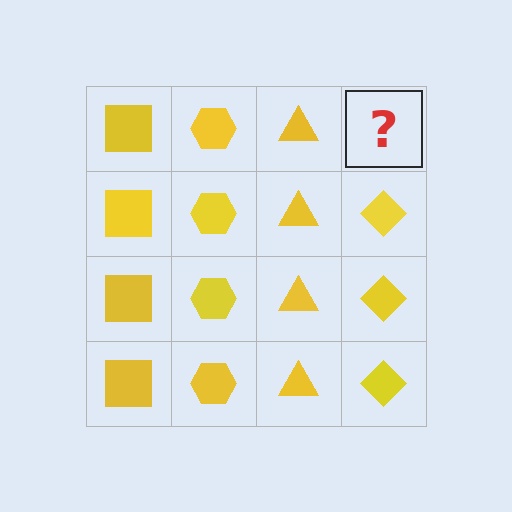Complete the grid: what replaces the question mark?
The question mark should be replaced with a yellow diamond.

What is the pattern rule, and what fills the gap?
The rule is that each column has a consistent shape. The gap should be filled with a yellow diamond.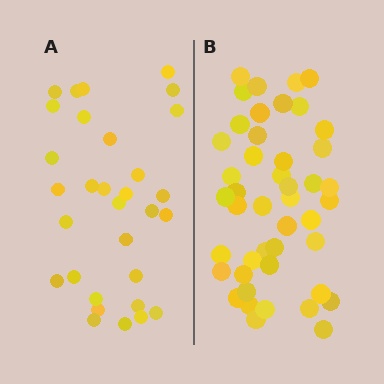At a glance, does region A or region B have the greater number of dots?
Region B (the right region) has more dots.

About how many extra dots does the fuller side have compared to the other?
Region B has approximately 15 more dots than region A.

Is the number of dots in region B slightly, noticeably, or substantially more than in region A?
Region B has substantially more. The ratio is roughly 1.5 to 1.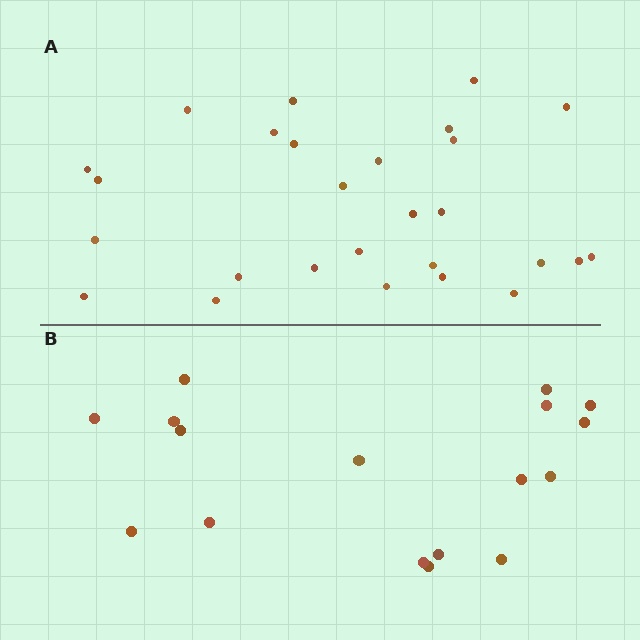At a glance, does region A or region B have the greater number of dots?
Region A (the top region) has more dots.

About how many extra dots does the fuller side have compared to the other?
Region A has roughly 10 or so more dots than region B.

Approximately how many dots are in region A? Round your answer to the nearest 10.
About 30 dots. (The exact count is 27, which rounds to 30.)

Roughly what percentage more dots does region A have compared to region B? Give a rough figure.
About 60% more.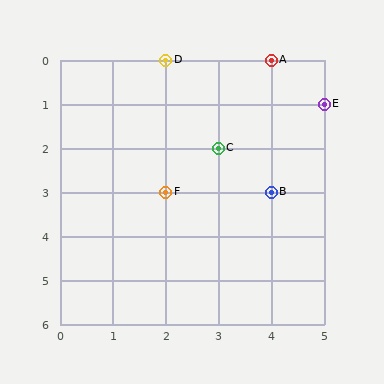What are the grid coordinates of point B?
Point B is at grid coordinates (4, 3).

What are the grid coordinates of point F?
Point F is at grid coordinates (2, 3).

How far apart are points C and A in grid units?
Points C and A are 1 column and 2 rows apart (about 2.2 grid units diagonally).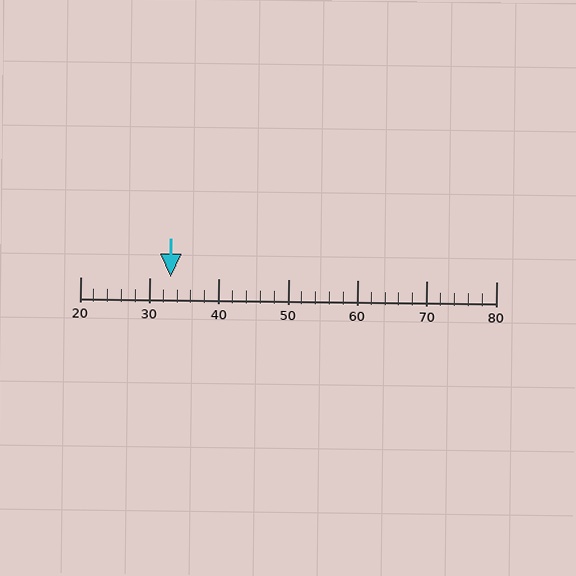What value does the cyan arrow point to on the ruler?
The cyan arrow points to approximately 33.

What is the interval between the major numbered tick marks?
The major tick marks are spaced 10 units apart.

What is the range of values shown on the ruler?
The ruler shows values from 20 to 80.